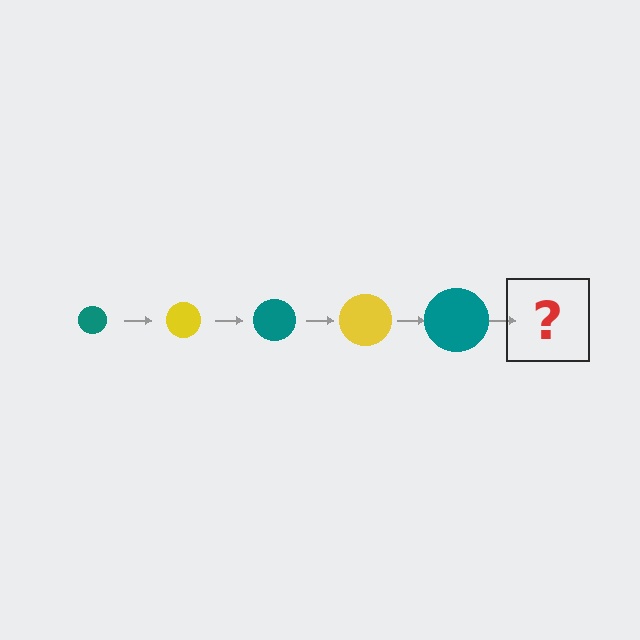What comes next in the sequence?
The next element should be a yellow circle, larger than the previous one.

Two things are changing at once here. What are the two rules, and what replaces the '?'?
The two rules are that the circle grows larger each step and the color cycles through teal and yellow. The '?' should be a yellow circle, larger than the previous one.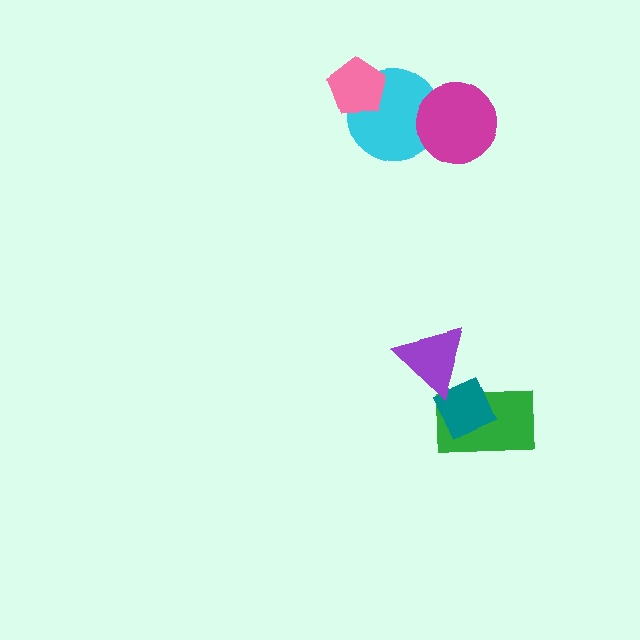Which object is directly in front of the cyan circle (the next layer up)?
The magenta circle is directly in front of the cyan circle.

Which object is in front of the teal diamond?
The purple triangle is in front of the teal diamond.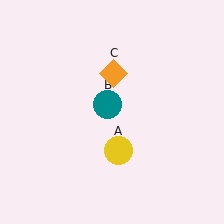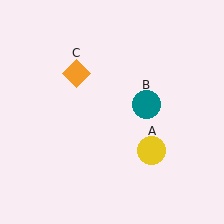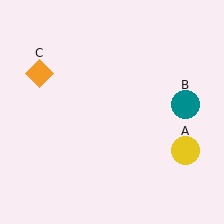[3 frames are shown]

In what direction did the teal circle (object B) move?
The teal circle (object B) moved right.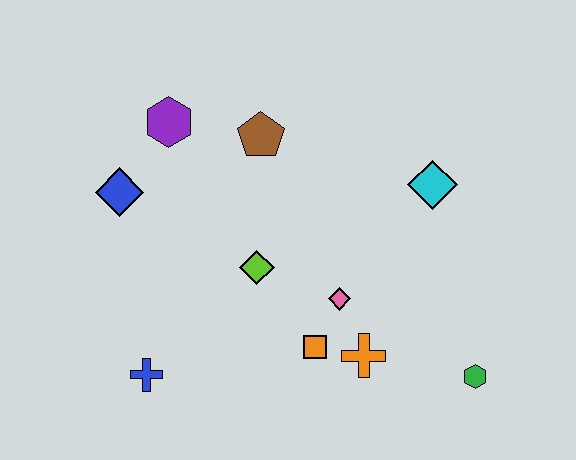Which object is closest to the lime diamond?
The pink diamond is closest to the lime diamond.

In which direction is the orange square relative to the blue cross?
The orange square is to the right of the blue cross.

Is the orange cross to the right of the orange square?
Yes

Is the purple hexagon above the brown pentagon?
Yes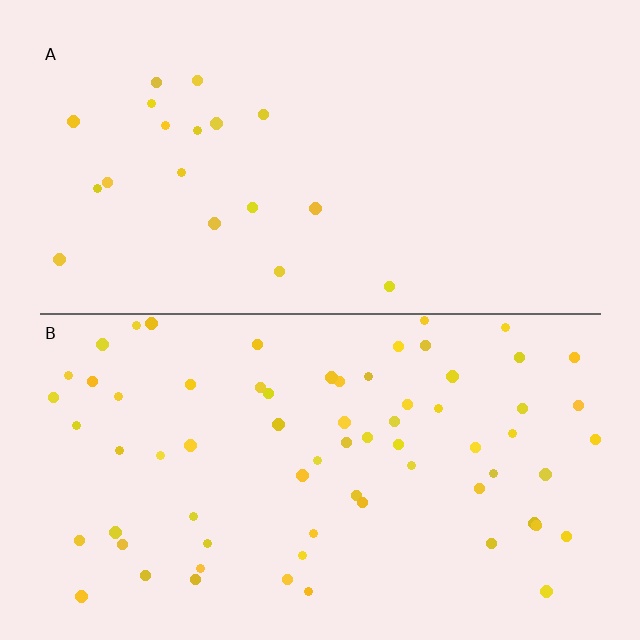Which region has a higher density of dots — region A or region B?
B (the bottom).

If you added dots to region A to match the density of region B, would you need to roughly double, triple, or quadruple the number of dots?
Approximately quadruple.